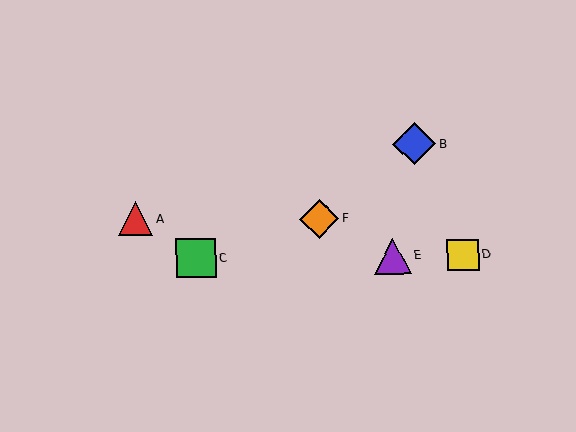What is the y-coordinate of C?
Object C is at y≈259.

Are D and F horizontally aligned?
No, D is at y≈255 and F is at y≈219.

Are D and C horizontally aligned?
Yes, both are at y≈255.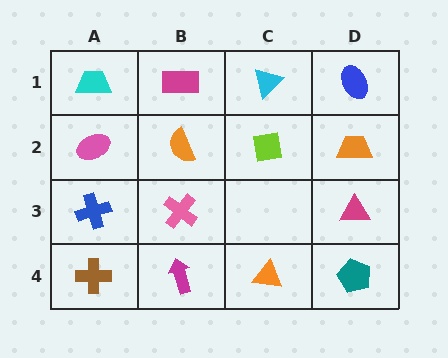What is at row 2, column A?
A pink ellipse.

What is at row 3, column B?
A pink cross.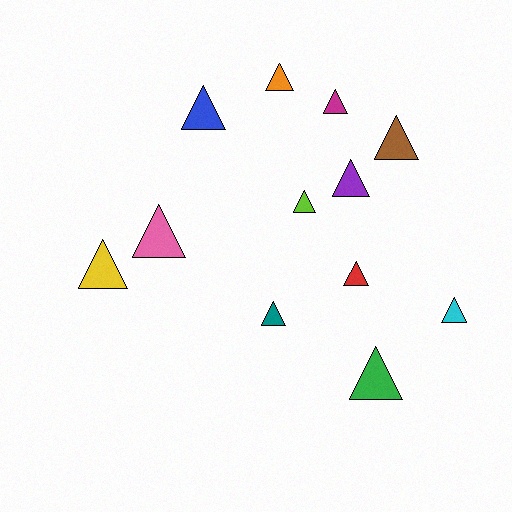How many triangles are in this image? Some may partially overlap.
There are 12 triangles.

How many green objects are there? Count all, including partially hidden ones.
There is 1 green object.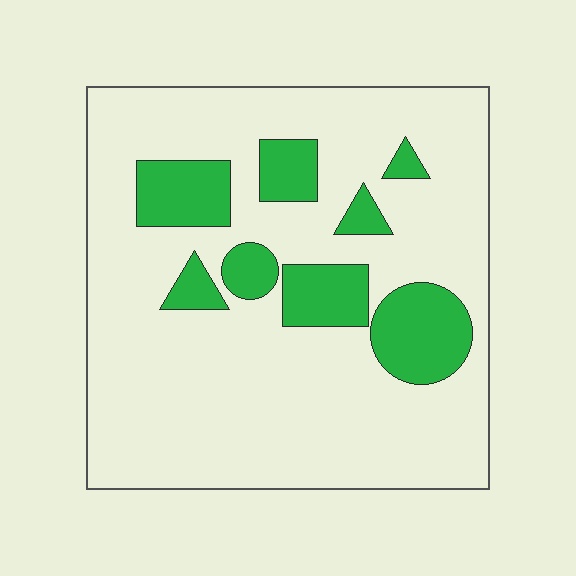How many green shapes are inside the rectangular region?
8.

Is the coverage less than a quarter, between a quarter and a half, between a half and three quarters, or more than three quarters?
Less than a quarter.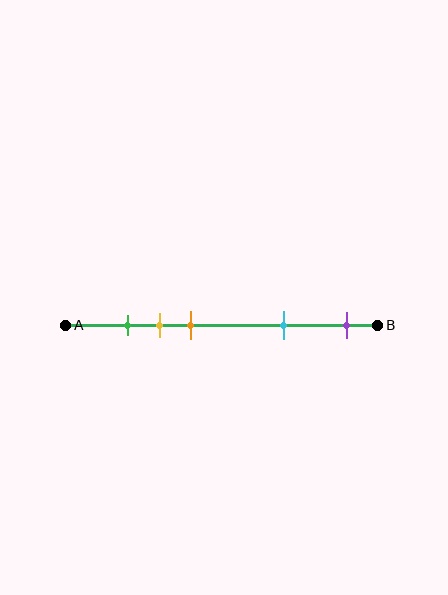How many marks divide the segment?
There are 5 marks dividing the segment.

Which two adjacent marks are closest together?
The green and yellow marks are the closest adjacent pair.